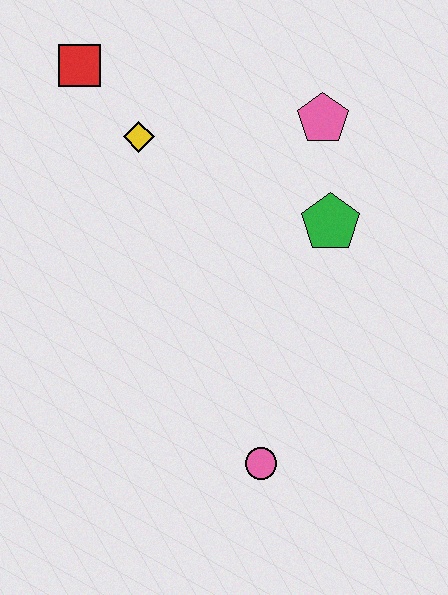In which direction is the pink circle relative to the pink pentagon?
The pink circle is below the pink pentagon.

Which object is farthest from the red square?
The pink circle is farthest from the red square.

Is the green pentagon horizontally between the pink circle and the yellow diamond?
No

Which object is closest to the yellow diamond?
The red square is closest to the yellow diamond.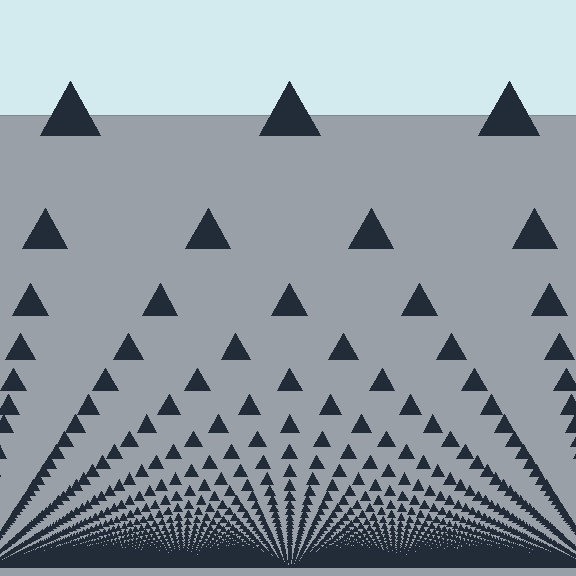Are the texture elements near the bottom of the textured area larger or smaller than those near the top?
Smaller. The gradient is inverted — elements near the bottom are smaller and denser.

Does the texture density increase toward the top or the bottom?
Density increases toward the bottom.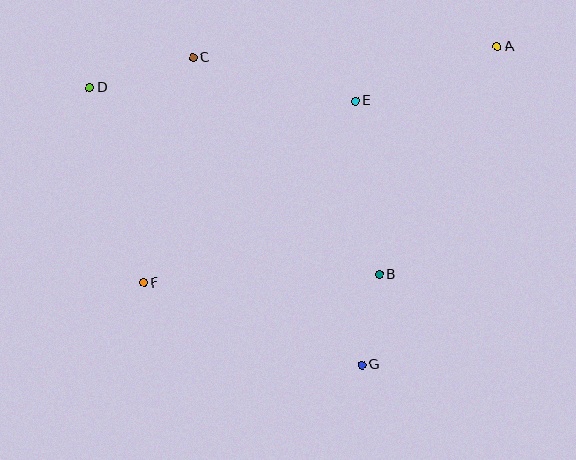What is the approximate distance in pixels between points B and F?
The distance between B and F is approximately 236 pixels.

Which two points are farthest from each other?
Points A and F are farthest from each other.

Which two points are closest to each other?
Points B and G are closest to each other.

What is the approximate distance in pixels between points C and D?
The distance between C and D is approximately 107 pixels.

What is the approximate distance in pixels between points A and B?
The distance between A and B is approximately 256 pixels.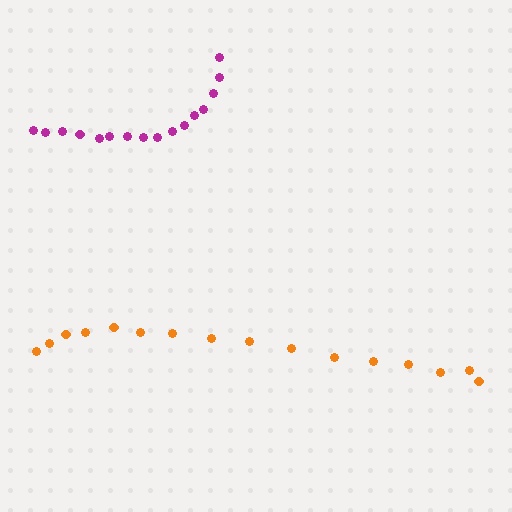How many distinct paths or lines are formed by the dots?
There are 2 distinct paths.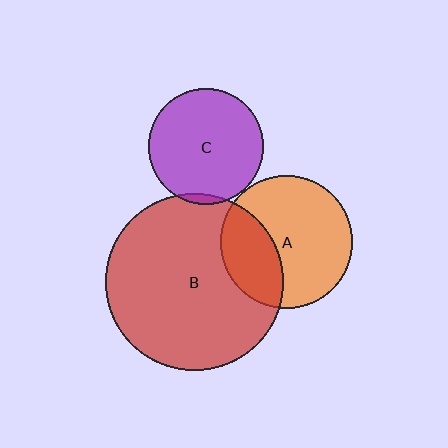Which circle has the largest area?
Circle B (red).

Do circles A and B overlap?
Yes.